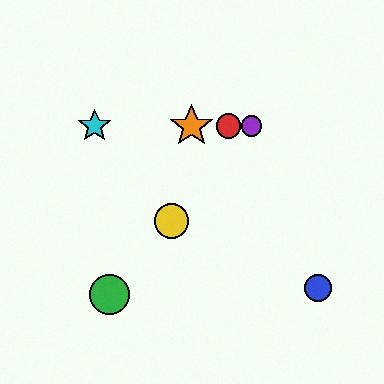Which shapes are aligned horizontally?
The red circle, the purple circle, the orange star, the cyan star are aligned horizontally.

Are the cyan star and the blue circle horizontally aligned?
No, the cyan star is at y≈126 and the blue circle is at y≈288.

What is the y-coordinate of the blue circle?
The blue circle is at y≈288.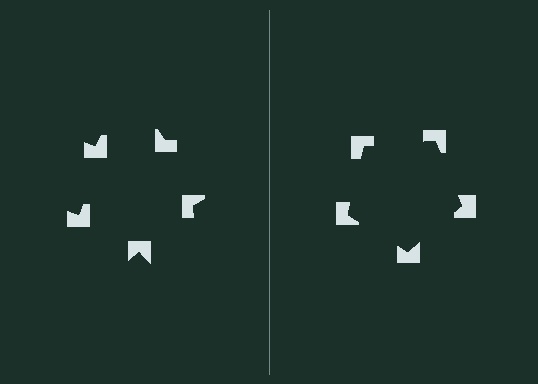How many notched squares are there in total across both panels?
10 — 5 on each side.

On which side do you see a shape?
An illusory pentagon appears on the right side. On the left side the wedge cuts are rotated, so no coherent shape forms.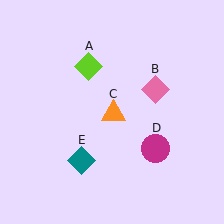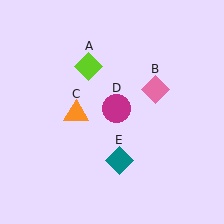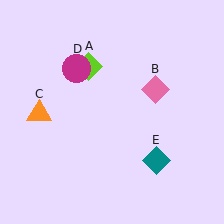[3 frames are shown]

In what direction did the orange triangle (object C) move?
The orange triangle (object C) moved left.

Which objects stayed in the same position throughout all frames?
Lime diamond (object A) and pink diamond (object B) remained stationary.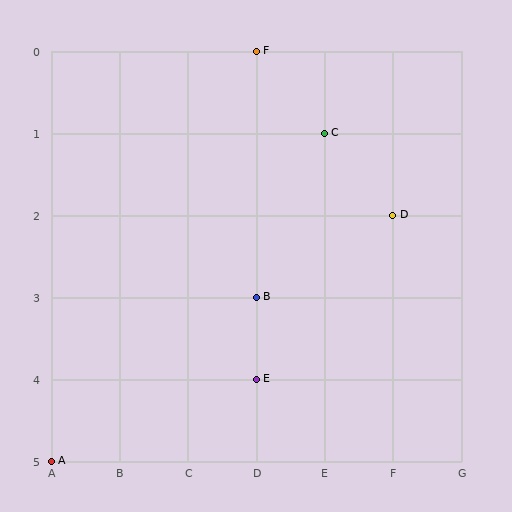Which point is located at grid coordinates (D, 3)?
Point B is at (D, 3).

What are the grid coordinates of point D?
Point D is at grid coordinates (F, 2).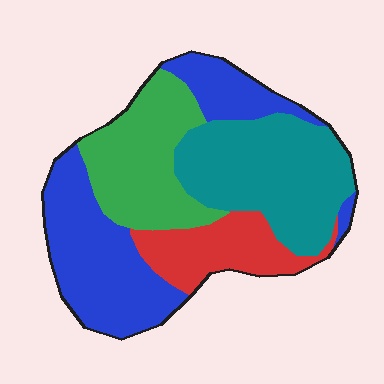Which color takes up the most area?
Blue, at roughly 35%.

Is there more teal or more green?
Teal.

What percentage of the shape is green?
Green takes up about one fifth (1/5) of the shape.